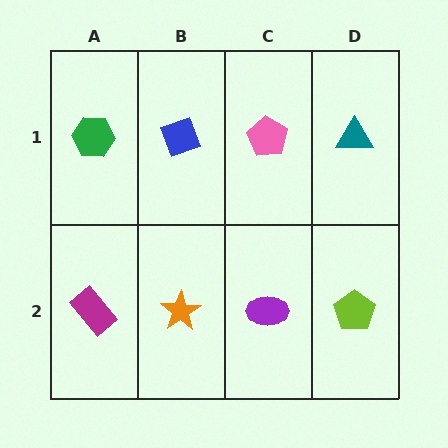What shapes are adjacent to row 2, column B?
A blue diamond (row 1, column B), a magenta rectangle (row 2, column A), a purple ellipse (row 2, column C).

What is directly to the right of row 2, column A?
An orange star.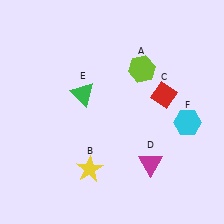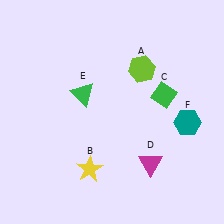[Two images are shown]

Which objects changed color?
C changed from red to green. F changed from cyan to teal.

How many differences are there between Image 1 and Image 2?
There are 2 differences between the two images.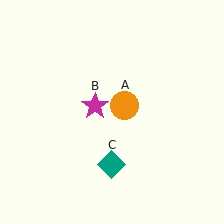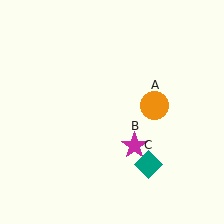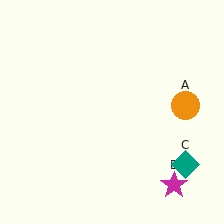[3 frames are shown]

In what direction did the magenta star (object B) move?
The magenta star (object B) moved down and to the right.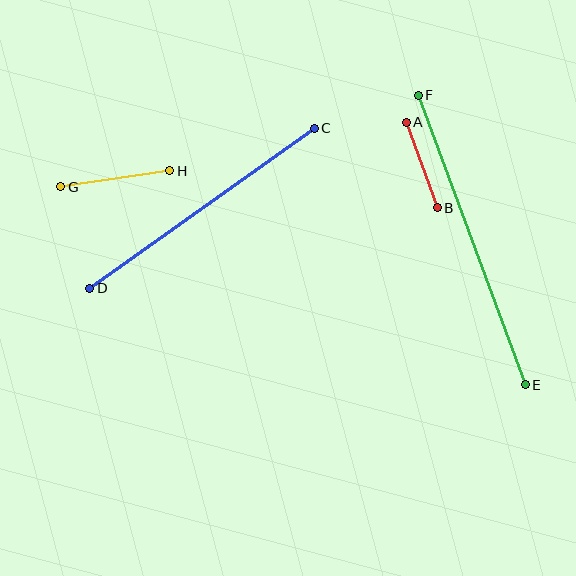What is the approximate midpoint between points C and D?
The midpoint is at approximately (202, 208) pixels.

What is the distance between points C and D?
The distance is approximately 276 pixels.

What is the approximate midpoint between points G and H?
The midpoint is at approximately (115, 179) pixels.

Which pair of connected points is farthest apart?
Points E and F are farthest apart.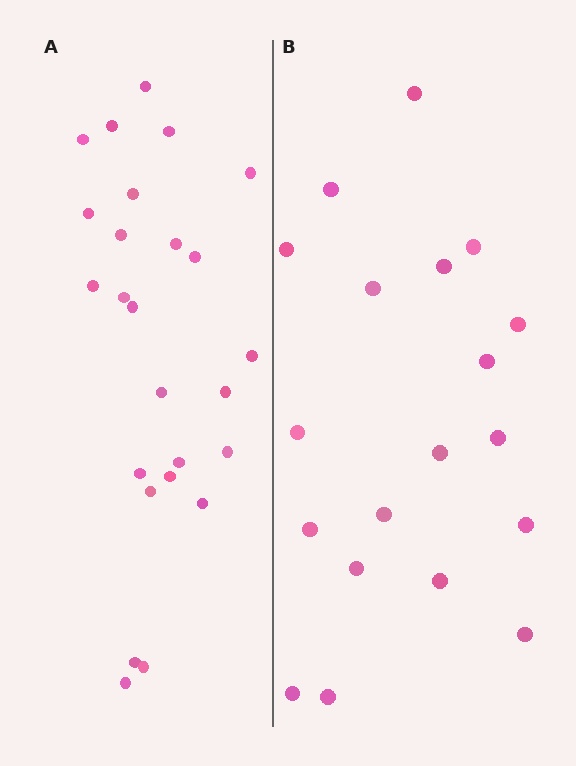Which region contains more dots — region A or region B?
Region A (the left region) has more dots.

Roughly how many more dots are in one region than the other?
Region A has about 6 more dots than region B.